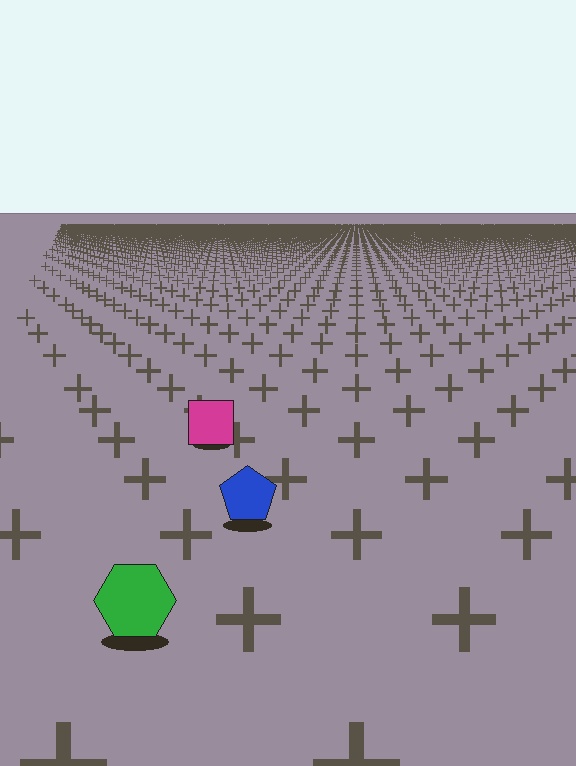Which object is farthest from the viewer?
The magenta square is farthest from the viewer. It appears smaller and the ground texture around it is denser.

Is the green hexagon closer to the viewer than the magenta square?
Yes. The green hexagon is closer — you can tell from the texture gradient: the ground texture is coarser near it.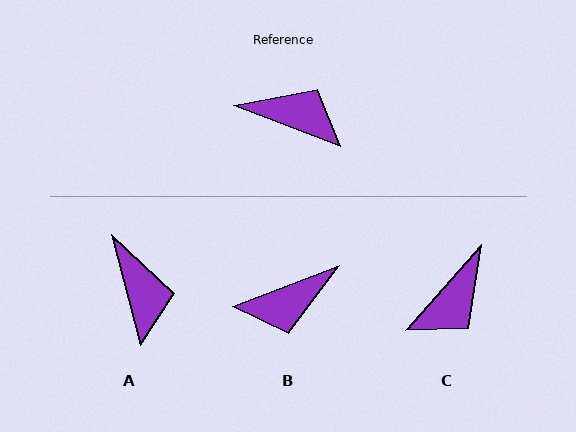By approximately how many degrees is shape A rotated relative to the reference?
Approximately 54 degrees clockwise.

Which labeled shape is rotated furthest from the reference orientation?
B, about 138 degrees away.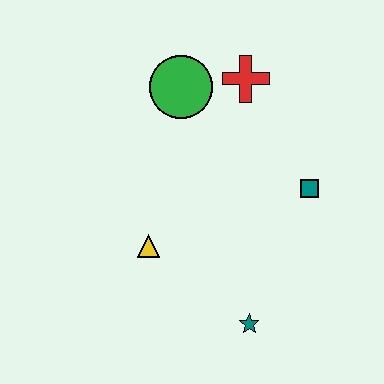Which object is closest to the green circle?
The red cross is closest to the green circle.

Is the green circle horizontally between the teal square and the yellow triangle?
Yes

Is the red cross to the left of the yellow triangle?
No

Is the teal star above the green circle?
No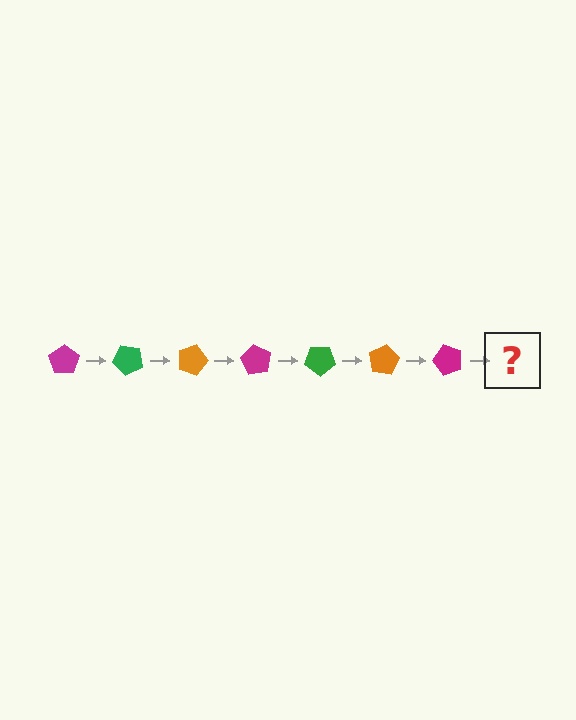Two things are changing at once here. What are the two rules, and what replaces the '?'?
The two rules are that it rotates 45 degrees each step and the color cycles through magenta, green, and orange. The '?' should be a green pentagon, rotated 315 degrees from the start.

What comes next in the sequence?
The next element should be a green pentagon, rotated 315 degrees from the start.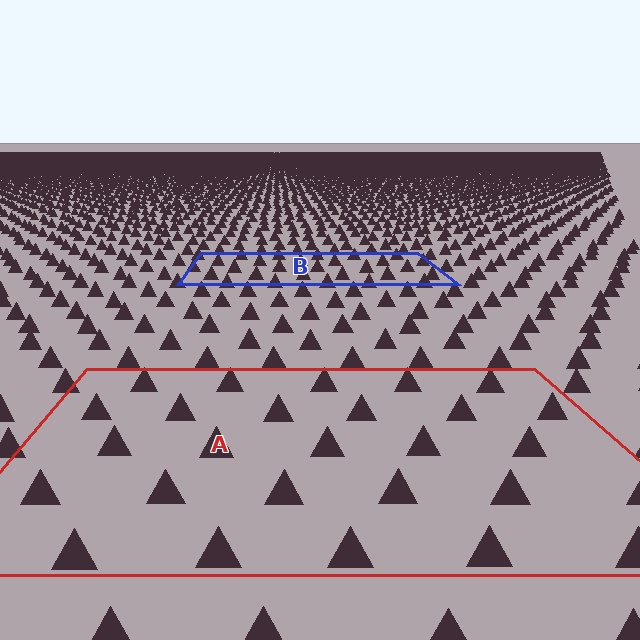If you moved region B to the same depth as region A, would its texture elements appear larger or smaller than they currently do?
They would appear larger. At a closer depth, the same texture elements are projected at a bigger on-screen size.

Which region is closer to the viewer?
Region A is closer. The texture elements there are larger and more spread out.